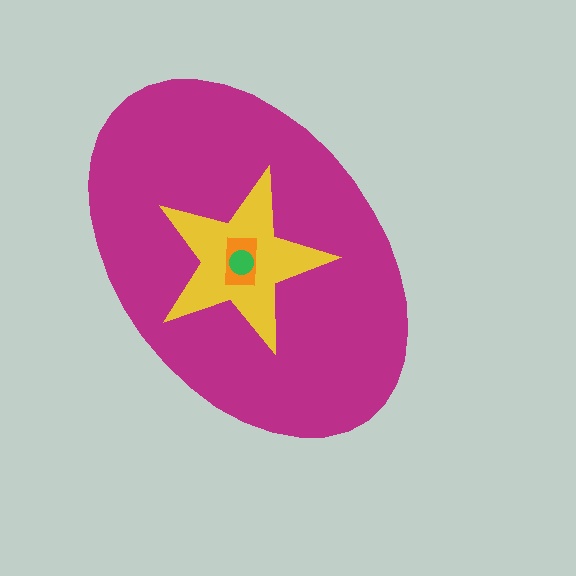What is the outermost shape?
The magenta ellipse.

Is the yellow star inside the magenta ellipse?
Yes.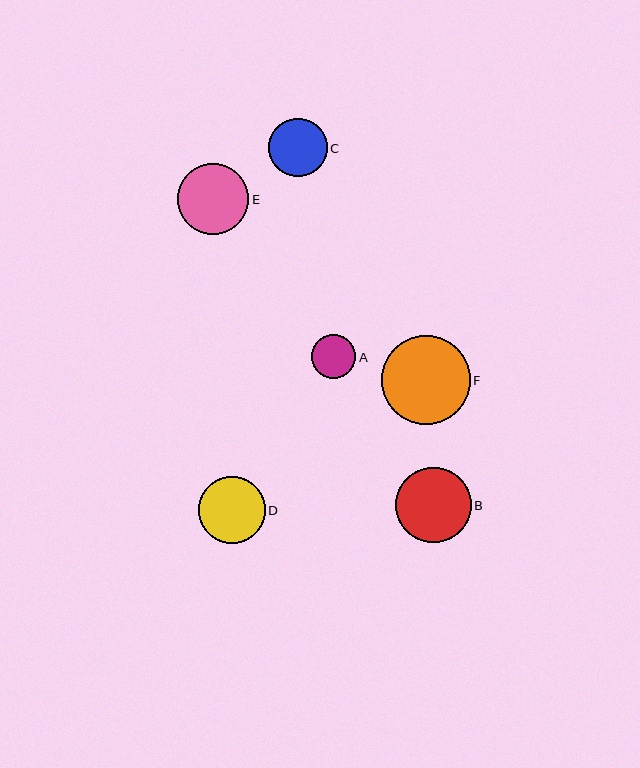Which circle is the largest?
Circle F is the largest with a size of approximately 89 pixels.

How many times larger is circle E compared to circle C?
Circle E is approximately 1.2 times the size of circle C.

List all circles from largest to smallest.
From largest to smallest: F, B, E, D, C, A.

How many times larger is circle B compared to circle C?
Circle B is approximately 1.3 times the size of circle C.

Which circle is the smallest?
Circle A is the smallest with a size of approximately 44 pixels.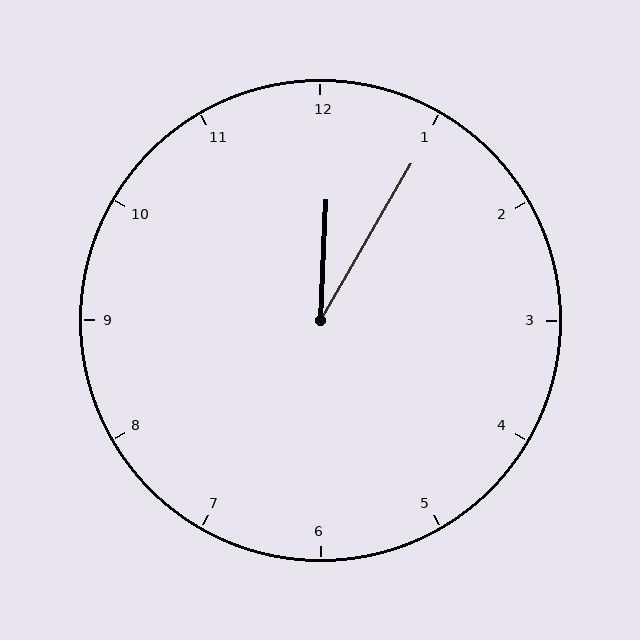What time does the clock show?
12:05.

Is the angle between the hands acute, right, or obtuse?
It is acute.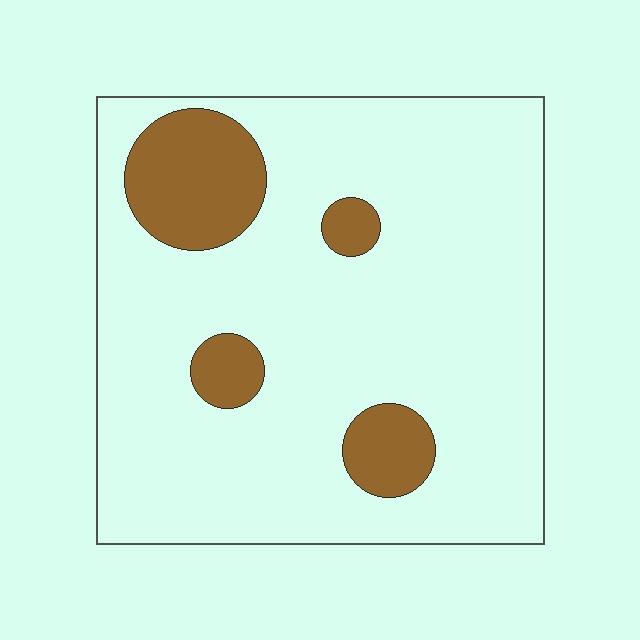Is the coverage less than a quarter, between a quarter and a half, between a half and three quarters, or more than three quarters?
Less than a quarter.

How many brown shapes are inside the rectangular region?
4.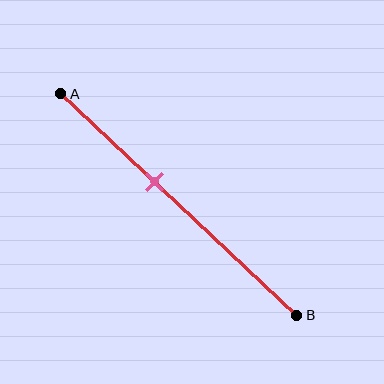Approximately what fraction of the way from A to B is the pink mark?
The pink mark is approximately 40% of the way from A to B.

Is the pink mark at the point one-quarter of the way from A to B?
No, the mark is at about 40% from A, not at the 25% one-quarter point.